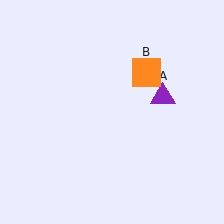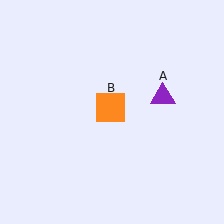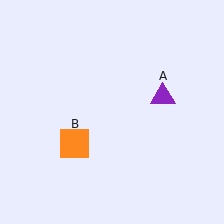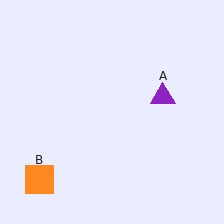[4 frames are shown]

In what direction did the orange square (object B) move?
The orange square (object B) moved down and to the left.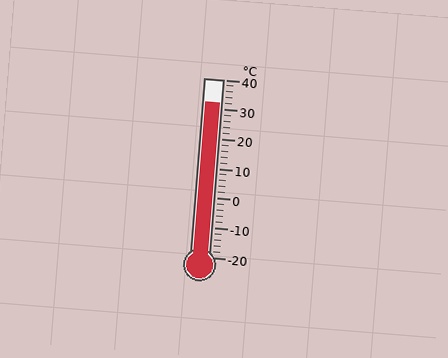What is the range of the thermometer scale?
The thermometer scale ranges from -20°C to 40°C.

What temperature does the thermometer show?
The thermometer shows approximately 32°C.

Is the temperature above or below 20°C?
The temperature is above 20°C.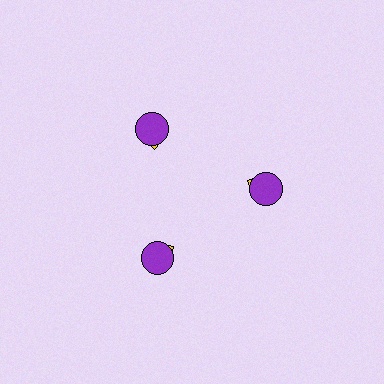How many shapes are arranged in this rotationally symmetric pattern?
There are 6 shapes, arranged in 3 groups of 2.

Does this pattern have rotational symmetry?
Yes, this pattern has 3-fold rotational symmetry. It looks the same after rotating 120 degrees around the center.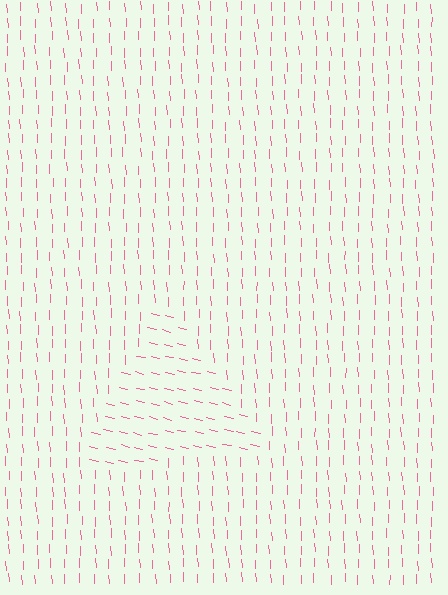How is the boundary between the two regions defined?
The boundary is defined purely by a change in line orientation (approximately 74 degrees difference). All lines are the same color and thickness.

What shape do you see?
I see a triangle.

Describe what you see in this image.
The image is filled with small pink line segments. A triangle region in the image has lines oriented differently from the surrounding lines, creating a visible texture boundary.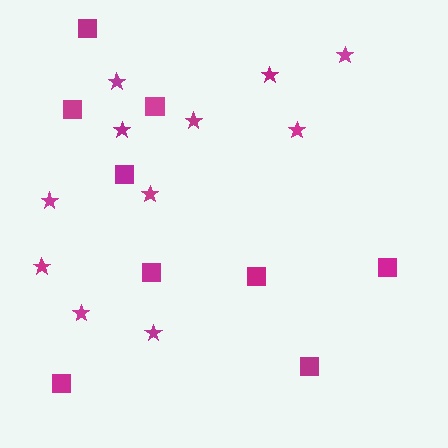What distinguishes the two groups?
There are 2 groups: one group of stars (11) and one group of squares (9).